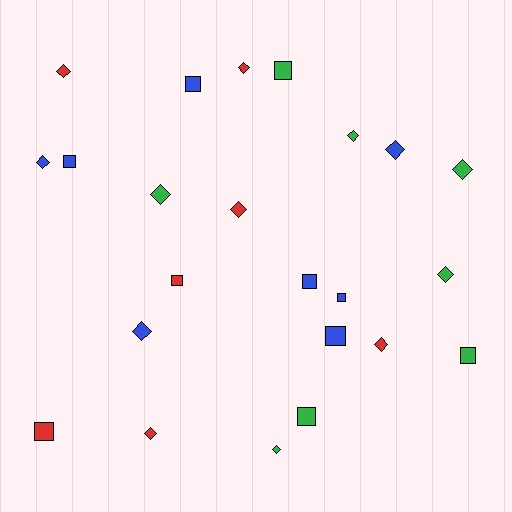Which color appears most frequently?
Green, with 8 objects.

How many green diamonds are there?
There are 5 green diamonds.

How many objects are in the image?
There are 23 objects.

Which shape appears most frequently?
Diamond, with 13 objects.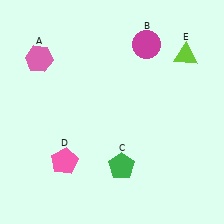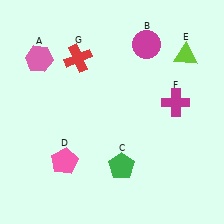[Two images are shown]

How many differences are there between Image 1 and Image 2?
There are 2 differences between the two images.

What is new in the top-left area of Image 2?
A red cross (G) was added in the top-left area of Image 2.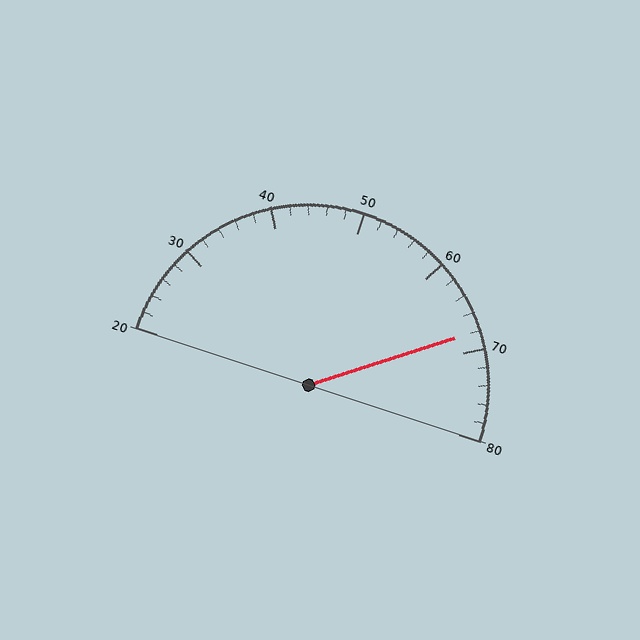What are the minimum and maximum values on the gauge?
The gauge ranges from 20 to 80.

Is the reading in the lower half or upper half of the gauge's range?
The reading is in the upper half of the range (20 to 80).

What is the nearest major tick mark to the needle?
The nearest major tick mark is 70.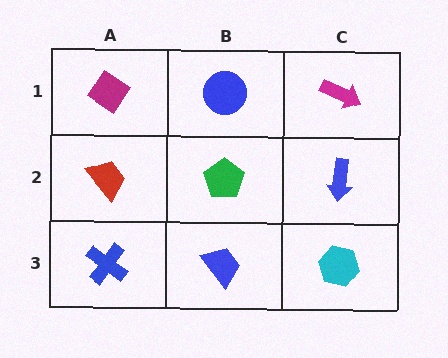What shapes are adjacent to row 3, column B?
A green pentagon (row 2, column B), a blue cross (row 3, column A), a cyan hexagon (row 3, column C).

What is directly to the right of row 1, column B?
A magenta arrow.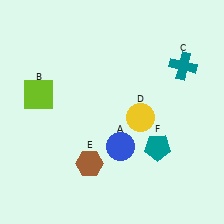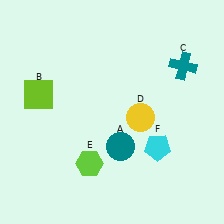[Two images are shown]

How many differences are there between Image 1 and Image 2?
There are 3 differences between the two images.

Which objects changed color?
A changed from blue to teal. E changed from brown to lime. F changed from teal to cyan.